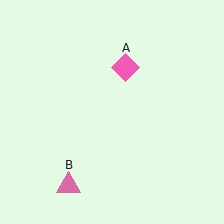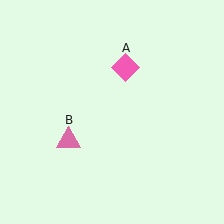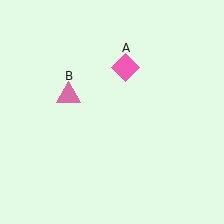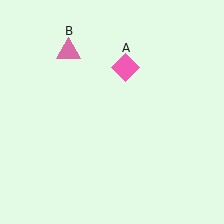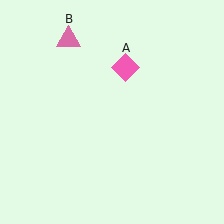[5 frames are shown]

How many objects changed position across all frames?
1 object changed position: pink triangle (object B).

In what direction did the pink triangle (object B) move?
The pink triangle (object B) moved up.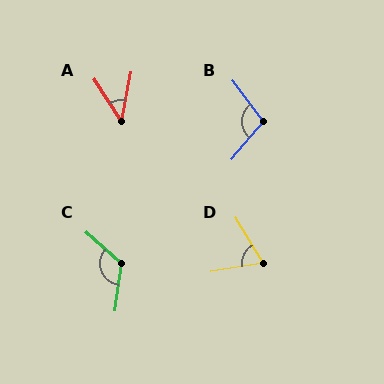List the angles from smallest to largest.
A (44°), D (68°), B (103°), C (124°).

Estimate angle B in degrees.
Approximately 103 degrees.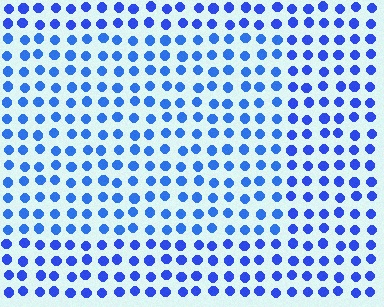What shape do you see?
I see a rectangle.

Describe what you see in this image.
The image is filled with small blue elements in a uniform arrangement. A rectangle-shaped region is visible where the elements are tinted to a slightly different hue, forming a subtle color boundary.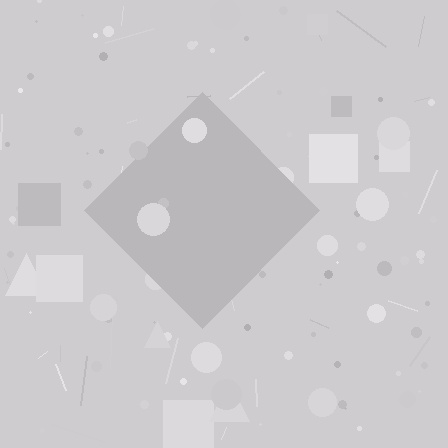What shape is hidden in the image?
A diamond is hidden in the image.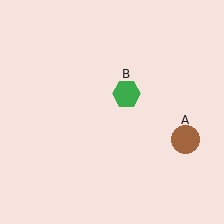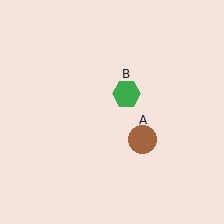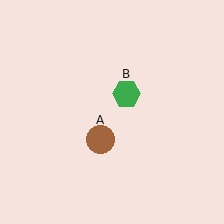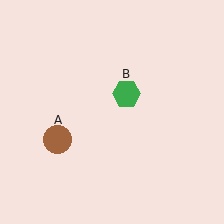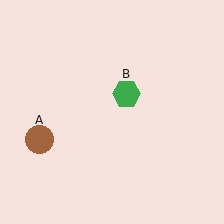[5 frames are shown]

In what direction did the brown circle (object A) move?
The brown circle (object A) moved left.